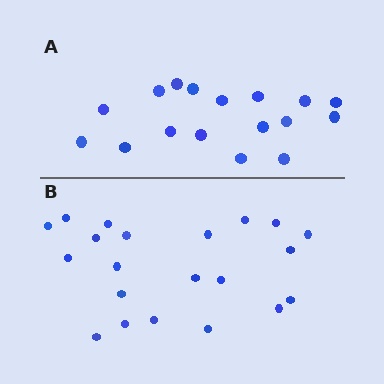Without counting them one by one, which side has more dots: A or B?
Region B (the bottom region) has more dots.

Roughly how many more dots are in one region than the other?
Region B has about 4 more dots than region A.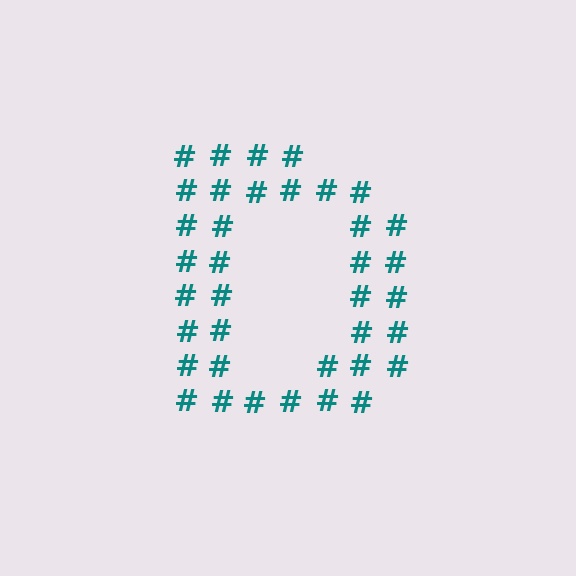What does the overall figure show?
The overall figure shows the letter D.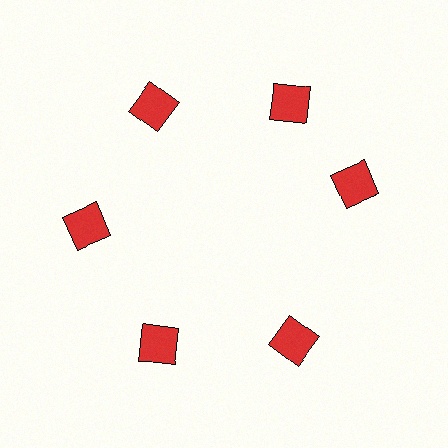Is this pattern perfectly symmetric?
No. The 6 red squares are arranged in a ring, but one element near the 3 o'clock position is rotated out of alignment along the ring, breaking the 6-fold rotational symmetry.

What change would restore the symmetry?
The symmetry would be restored by rotating it back into even spacing with its neighbors so that all 6 squares sit at equal angles and equal distance from the center.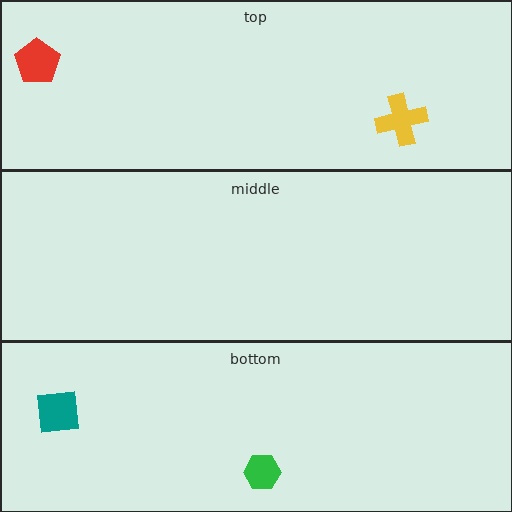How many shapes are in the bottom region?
2.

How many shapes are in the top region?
2.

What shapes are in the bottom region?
The teal square, the green hexagon.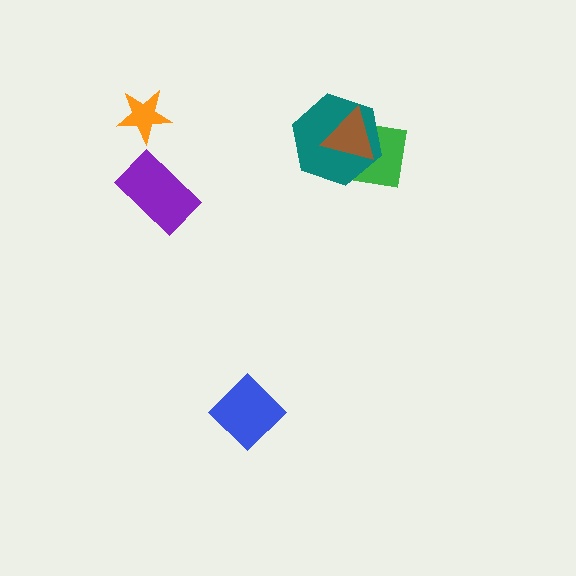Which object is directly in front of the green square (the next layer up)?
The teal hexagon is directly in front of the green square.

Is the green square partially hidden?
Yes, it is partially covered by another shape.